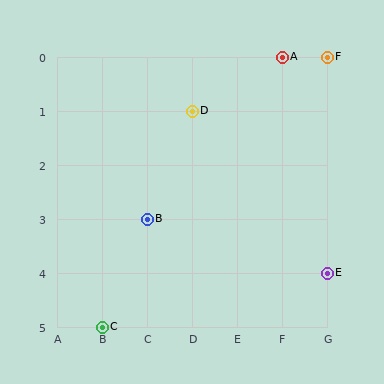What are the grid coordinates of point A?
Point A is at grid coordinates (F, 0).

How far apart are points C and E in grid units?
Points C and E are 5 columns and 1 row apart (about 5.1 grid units diagonally).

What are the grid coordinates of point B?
Point B is at grid coordinates (C, 3).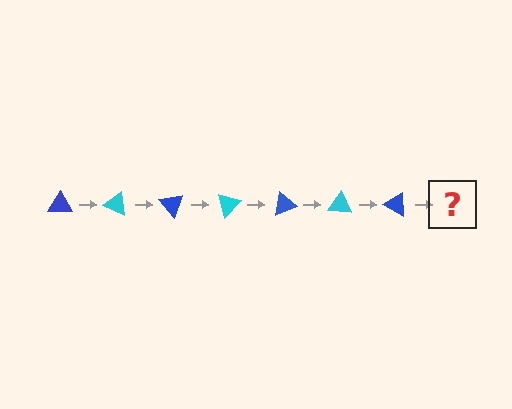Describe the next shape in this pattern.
It should be a cyan triangle, rotated 175 degrees from the start.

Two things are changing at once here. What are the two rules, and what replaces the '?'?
The two rules are that it rotates 25 degrees each step and the color cycles through blue and cyan. The '?' should be a cyan triangle, rotated 175 degrees from the start.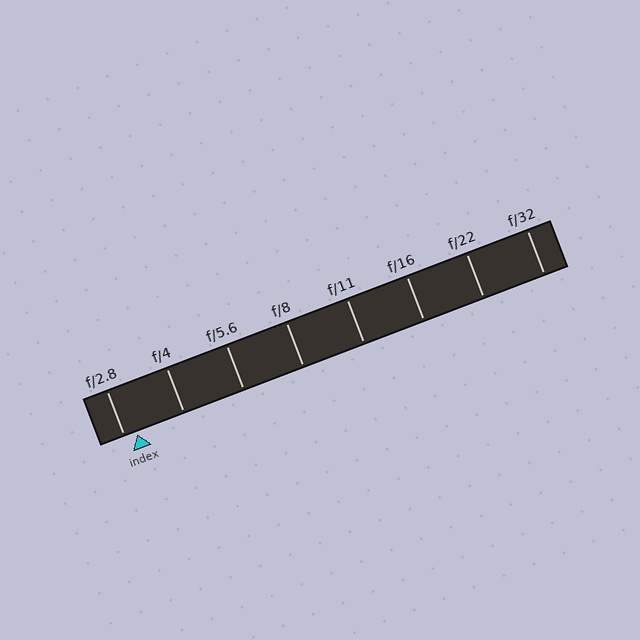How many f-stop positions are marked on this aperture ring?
There are 8 f-stop positions marked.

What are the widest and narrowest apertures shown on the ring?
The widest aperture shown is f/2.8 and the narrowest is f/32.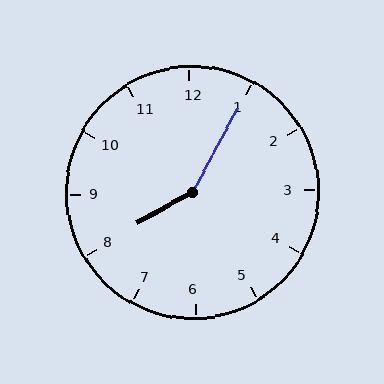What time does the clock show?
8:05.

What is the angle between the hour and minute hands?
Approximately 148 degrees.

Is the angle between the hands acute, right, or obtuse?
It is obtuse.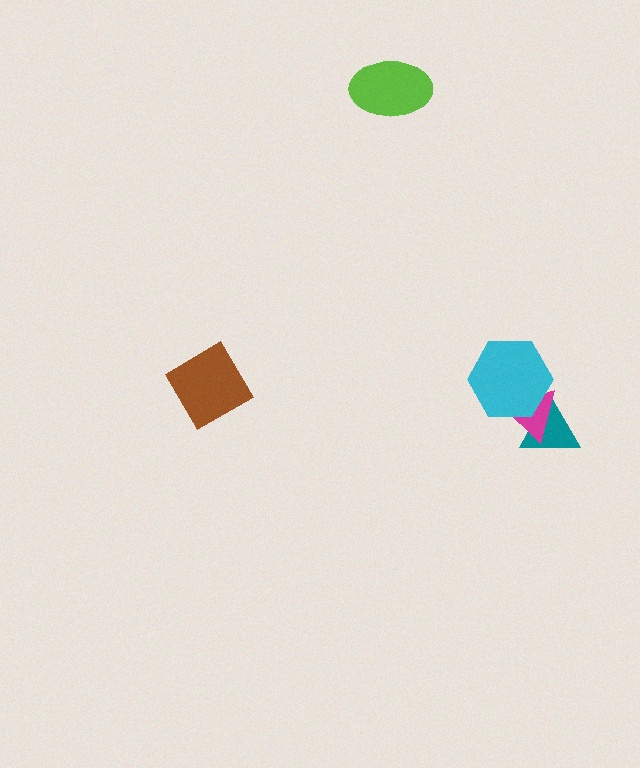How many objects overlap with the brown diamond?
0 objects overlap with the brown diamond.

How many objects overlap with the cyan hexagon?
2 objects overlap with the cyan hexagon.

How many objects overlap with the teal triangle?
2 objects overlap with the teal triangle.